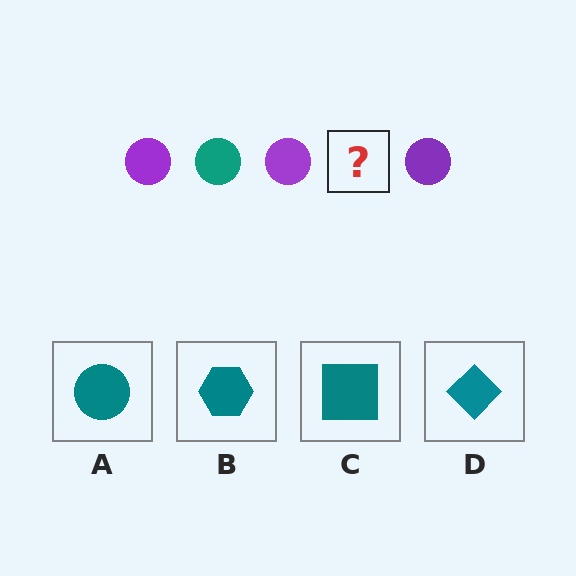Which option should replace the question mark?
Option A.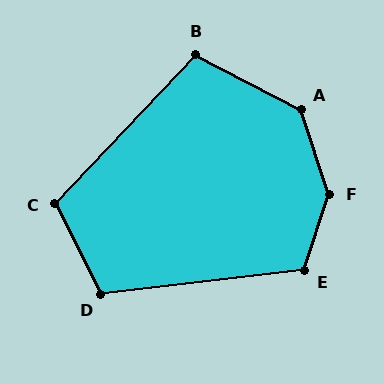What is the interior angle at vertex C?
Approximately 110 degrees (obtuse).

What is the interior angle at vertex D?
Approximately 110 degrees (obtuse).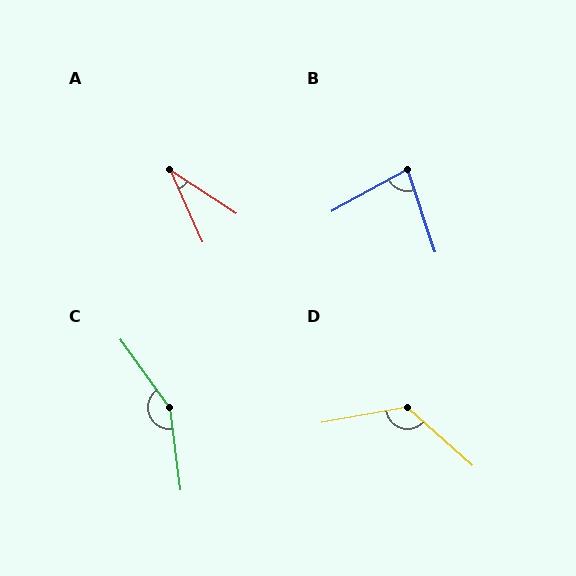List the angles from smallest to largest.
A (33°), B (79°), D (128°), C (151°).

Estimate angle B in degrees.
Approximately 79 degrees.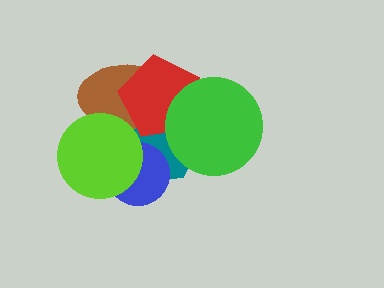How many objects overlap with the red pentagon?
3 objects overlap with the red pentagon.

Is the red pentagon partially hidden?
Yes, it is partially covered by another shape.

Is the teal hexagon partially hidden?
Yes, it is partially covered by another shape.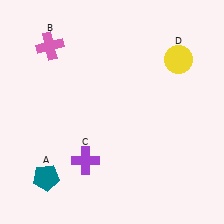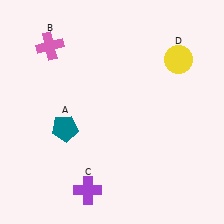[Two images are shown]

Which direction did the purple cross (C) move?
The purple cross (C) moved down.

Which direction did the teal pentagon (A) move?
The teal pentagon (A) moved up.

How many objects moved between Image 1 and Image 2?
2 objects moved between the two images.